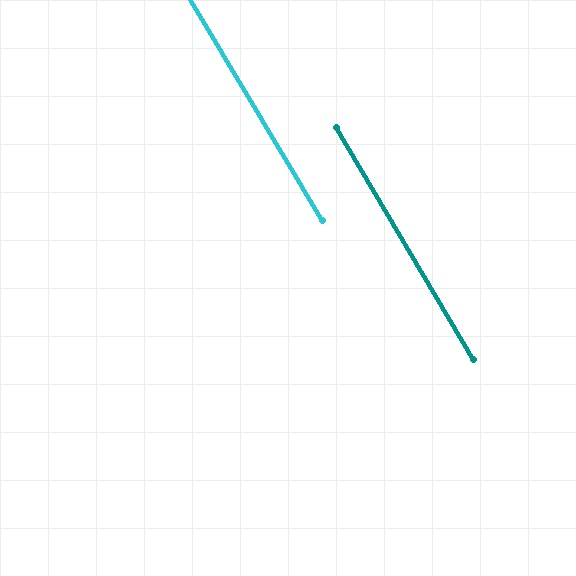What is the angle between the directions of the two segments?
Approximately 0 degrees.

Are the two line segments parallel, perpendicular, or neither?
Parallel — their directions differ by only 0.0°.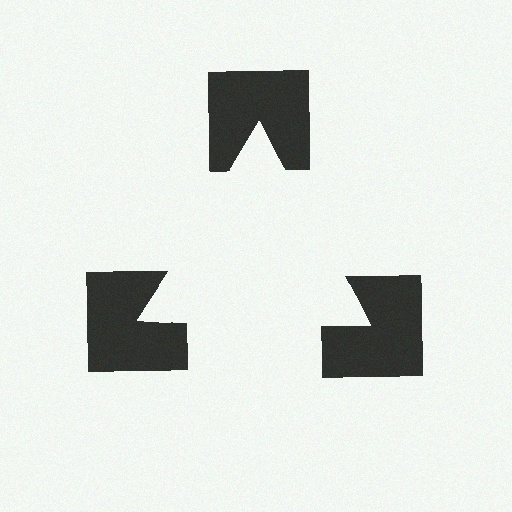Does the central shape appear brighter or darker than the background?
It typically appears slightly brighter than the background, even though no actual brightness change is drawn.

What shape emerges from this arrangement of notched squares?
An illusory triangle — its edges are inferred from the aligned wedge cuts in the notched squares, not physically drawn.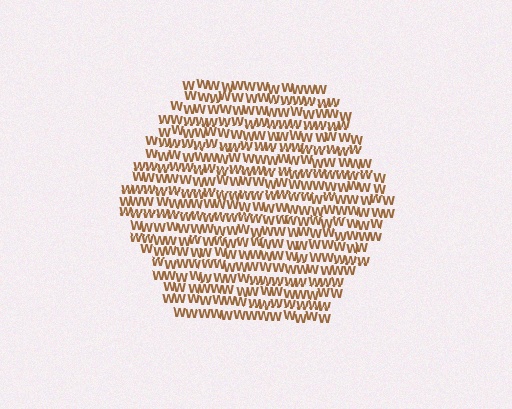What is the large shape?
The large shape is a hexagon.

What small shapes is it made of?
It is made of small letter W's.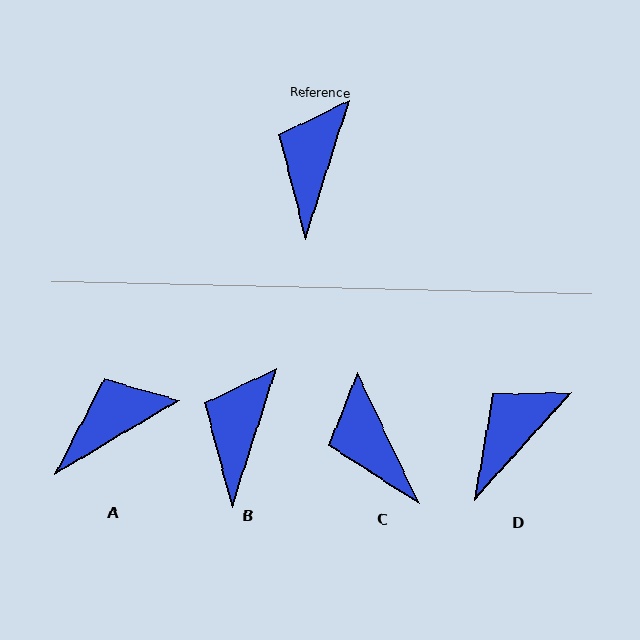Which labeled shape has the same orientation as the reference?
B.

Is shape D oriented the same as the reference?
No, it is off by about 24 degrees.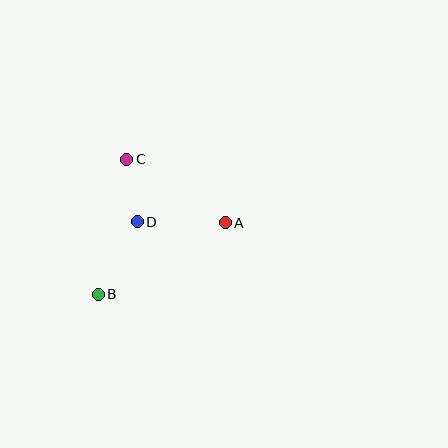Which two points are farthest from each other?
Points A and B are farthest from each other.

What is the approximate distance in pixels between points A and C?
The distance between A and C is approximately 117 pixels.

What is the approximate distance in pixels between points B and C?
The distance between B and C is approximately 138 pixels.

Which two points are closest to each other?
Points C and D are closest to each other.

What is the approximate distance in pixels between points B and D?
The distance between B and D is approximately 82 pixels.